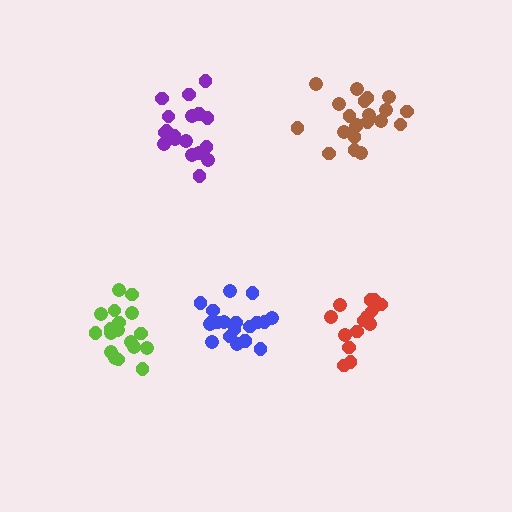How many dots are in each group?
Group 1: 20 dots, Group 2: 21 dots, Group 3: 15 dots, Group 4: 19 dots, Group 5: 18 dots (93 total).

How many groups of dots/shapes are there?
There are 5 groups.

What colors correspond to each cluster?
The clusters are colored: blue, brown, red, purple, lime.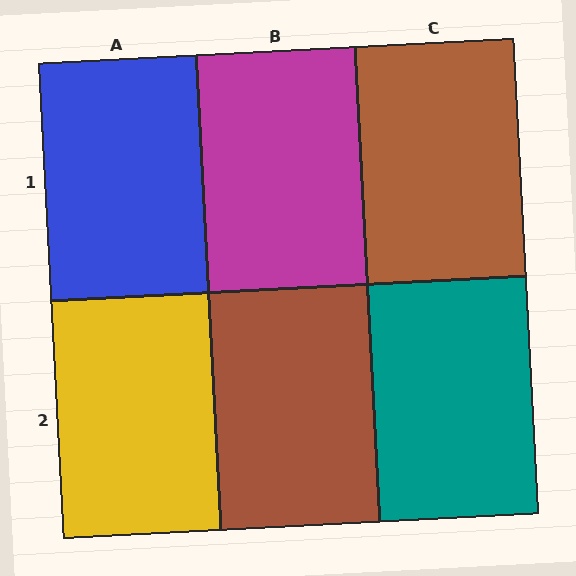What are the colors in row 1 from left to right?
Blue, magenta, brown.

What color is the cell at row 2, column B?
Brown.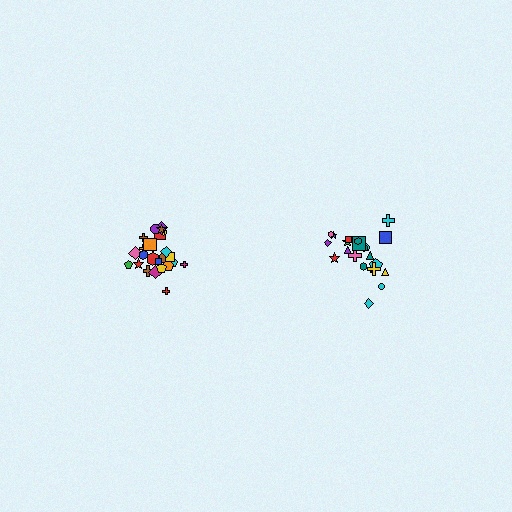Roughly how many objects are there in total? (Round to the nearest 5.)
Roughly 45 objects in total.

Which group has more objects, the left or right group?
The left group.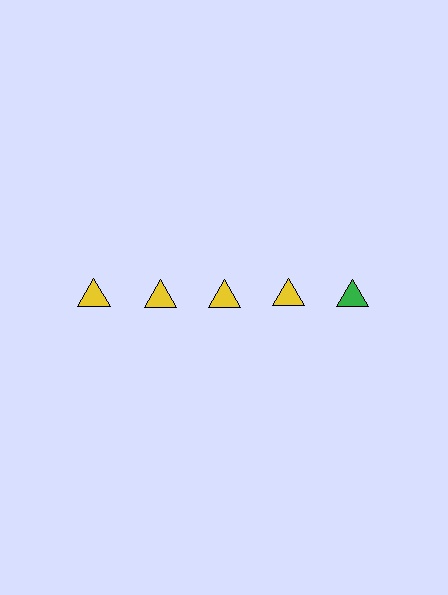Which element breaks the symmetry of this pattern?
The green triangle in the top row, rightmost column breaks the symmetry. All other shapes are yellow triangles.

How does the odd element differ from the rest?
It has a different color: green instead of yellow.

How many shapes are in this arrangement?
There are 5 shapes arranged in a grid pattern.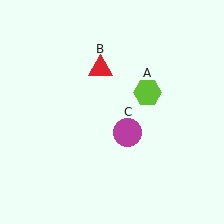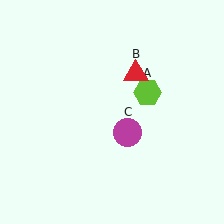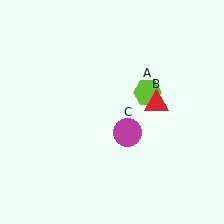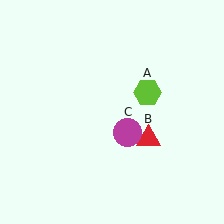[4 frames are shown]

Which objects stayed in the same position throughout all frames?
Lime hexagon (object A) and magenta circle (object C) remained stationary.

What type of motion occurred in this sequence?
The red triangle (object B) rotated clockwise around the center of the scene.